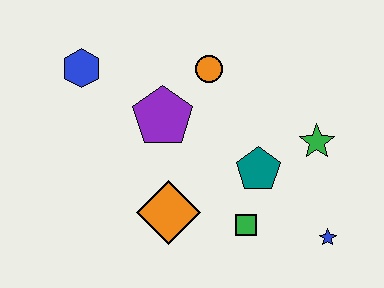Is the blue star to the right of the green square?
Yes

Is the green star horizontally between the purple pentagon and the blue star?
Yes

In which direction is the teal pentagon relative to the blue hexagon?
The teal pentagon is to the right of the blue hexagon.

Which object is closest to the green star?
The teal pentagon is closest to the green star.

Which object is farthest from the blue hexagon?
The blue star is farthest from the blue hexagon.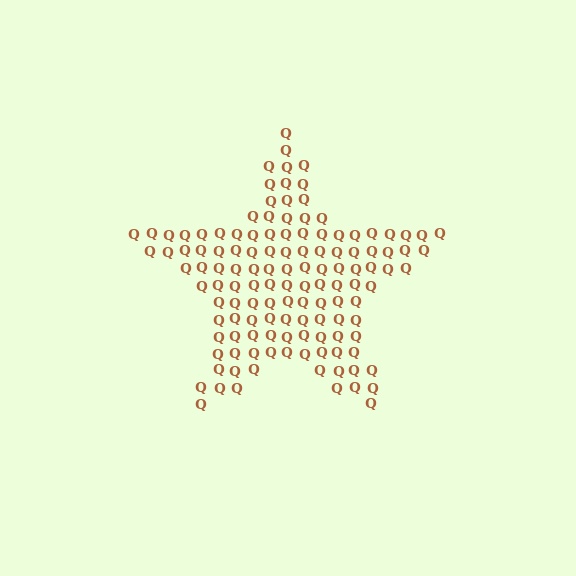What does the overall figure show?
The overall figure shows a star.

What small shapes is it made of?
It is made of small letter Q's.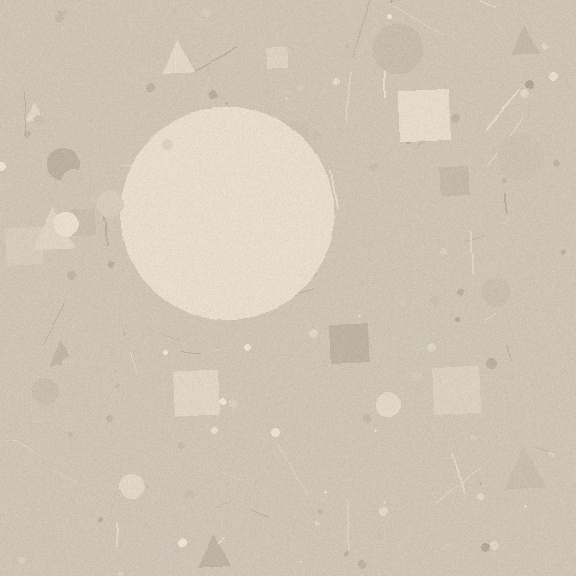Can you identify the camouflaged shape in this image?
The camouflaged shape is a circle.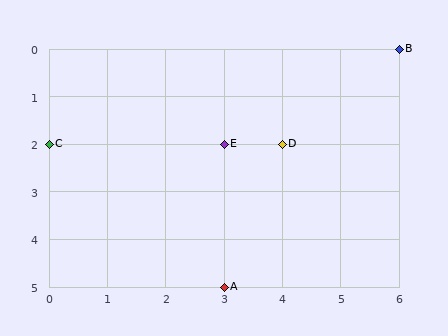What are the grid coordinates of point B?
Point B is at grid coordinates (6, 0).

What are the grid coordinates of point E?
Point E is at grid coordinates (3, 2).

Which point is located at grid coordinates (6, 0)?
Point B is at (6, 0).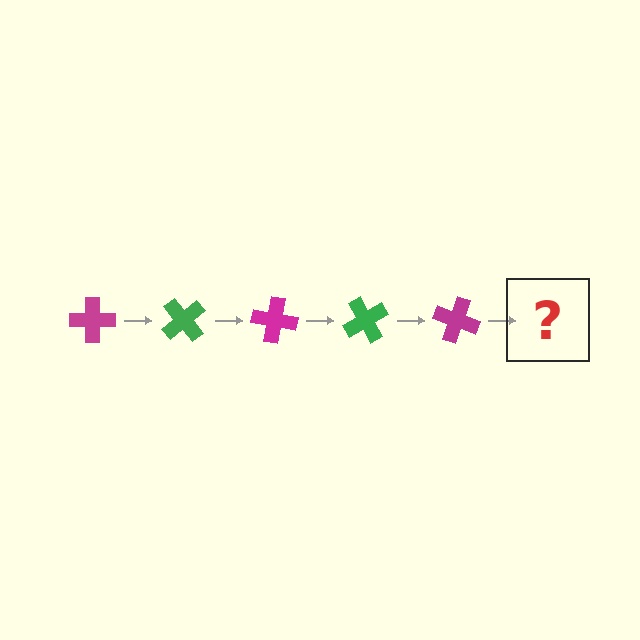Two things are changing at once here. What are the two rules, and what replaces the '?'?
The two rules are that it rotates 50 degrees each step and the color cycles through magenta and green. The '?' should be a green cross, rotated 250 degrees from the start.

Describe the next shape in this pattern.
It should be a green cross, rotated 250 degrees from the start.